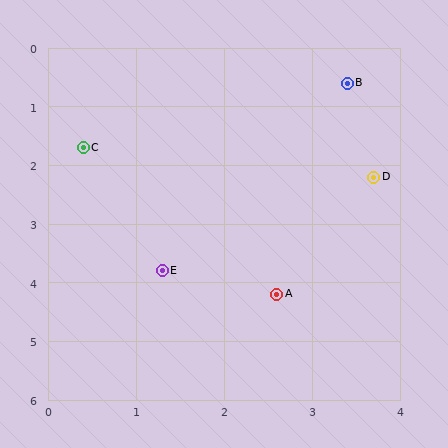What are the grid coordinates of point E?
Point E is at approximately (1.3, 3.8).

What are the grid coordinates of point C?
Point C is at approximately (0.4, 1.7).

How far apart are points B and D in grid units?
Points B and D are about 1.6 grid units apart.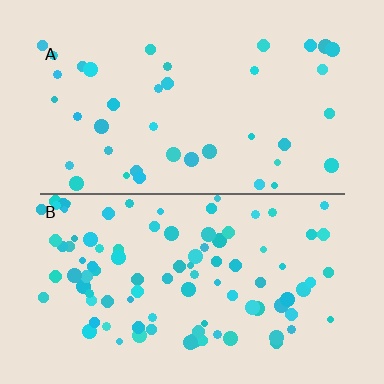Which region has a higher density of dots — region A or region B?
B (the bottom).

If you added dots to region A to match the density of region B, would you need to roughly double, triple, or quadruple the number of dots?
Approximately double.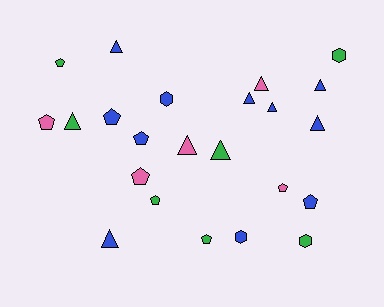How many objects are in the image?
There are 23 objects.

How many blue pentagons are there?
There are 3 blue pentagons.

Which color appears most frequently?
Blue, with 11 objects.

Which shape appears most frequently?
Triangle, with 10 objects.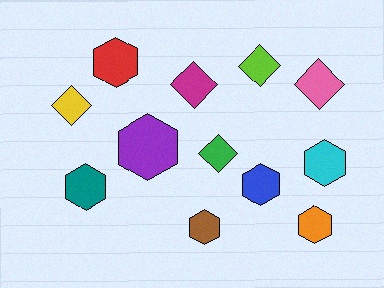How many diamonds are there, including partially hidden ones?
There are 5 diamonds.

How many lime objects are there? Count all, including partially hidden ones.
There is 1 lime object.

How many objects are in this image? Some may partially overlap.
There are 12 objects.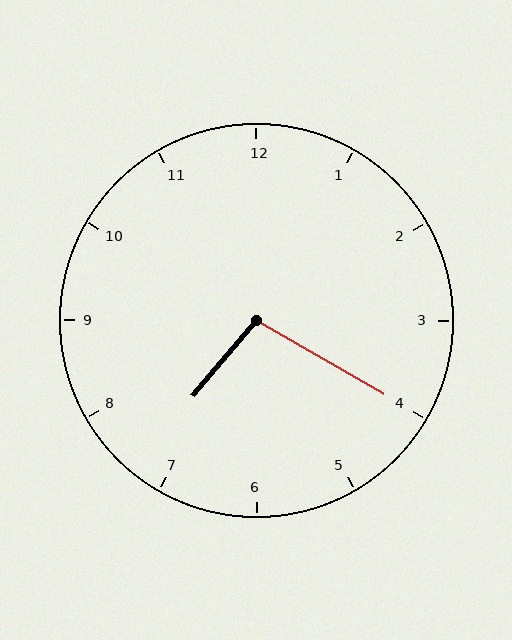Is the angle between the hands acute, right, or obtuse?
It is obtuse.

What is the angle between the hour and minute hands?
Approximately 100 degrees.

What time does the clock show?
7:20.